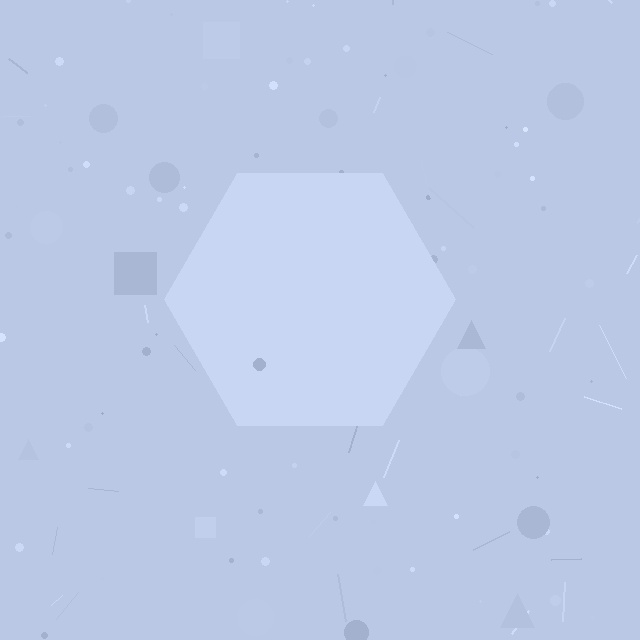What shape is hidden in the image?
A hexagon is hidden in the image.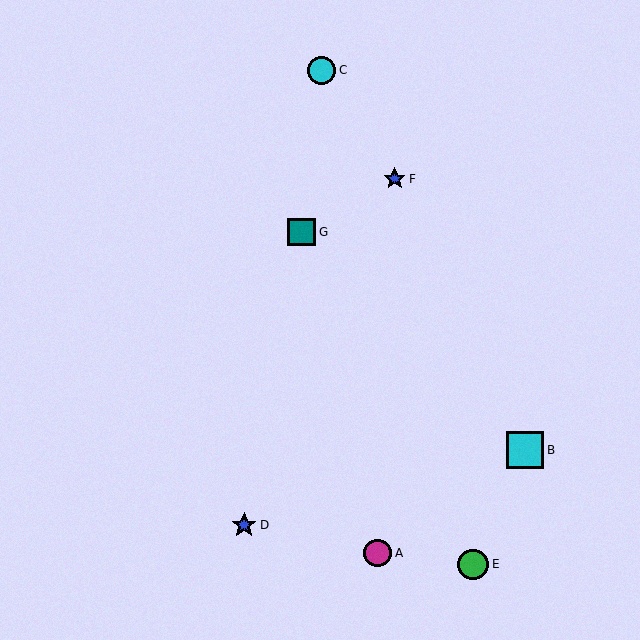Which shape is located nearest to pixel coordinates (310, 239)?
The teal square (labeled G) at (302, 232) is nearest to that location.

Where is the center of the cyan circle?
The center of the cyan circle is at (322, 71).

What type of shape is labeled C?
Shape C is a cyan circle.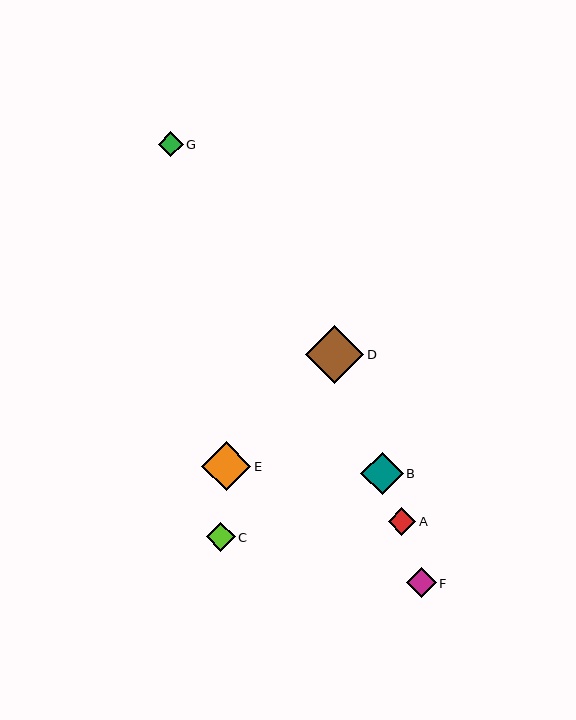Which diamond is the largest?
Diamond D is the largest with a size of approximately 58 pixels.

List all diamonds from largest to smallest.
From largest to smallest: D, E, B, F, C, A, G.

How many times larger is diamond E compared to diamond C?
Diamond E is approximately 1.7 times the size of diamond C.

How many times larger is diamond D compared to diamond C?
Diamond D is approximately 2.0 times the size of diamond C.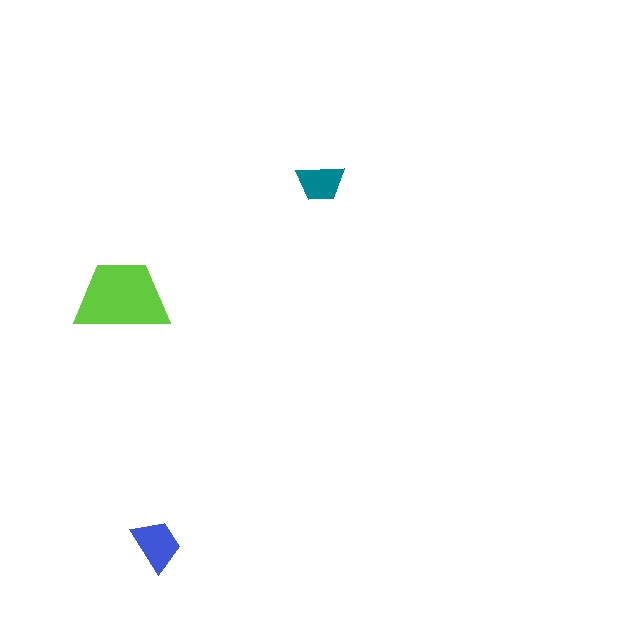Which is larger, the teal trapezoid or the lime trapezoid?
The lime one.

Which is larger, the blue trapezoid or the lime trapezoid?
The lime one.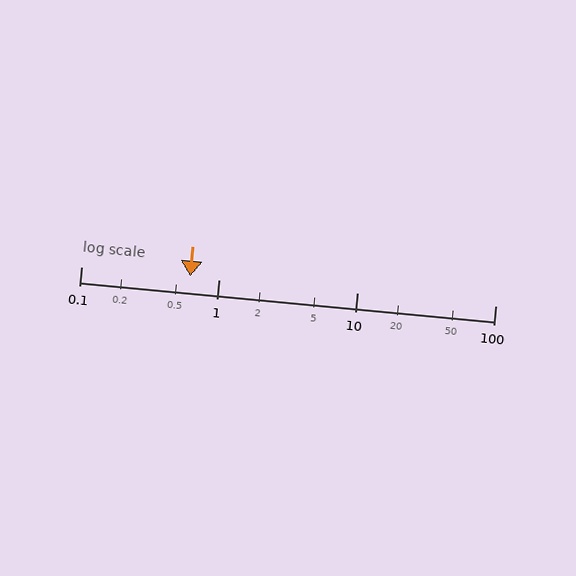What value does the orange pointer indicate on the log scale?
The pointer indicates approximately 0.62.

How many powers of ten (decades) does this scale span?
The scale spans 3 decades, from 0.1 to 100.